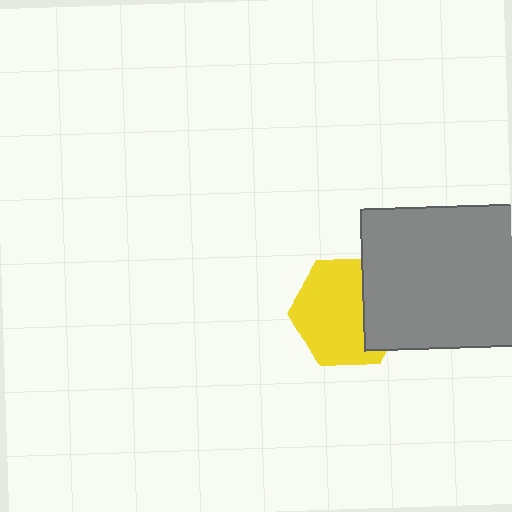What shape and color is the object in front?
The object in front is a gray rectangle.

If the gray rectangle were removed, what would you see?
You would see the complete yellow hexagon.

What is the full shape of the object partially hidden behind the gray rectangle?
The partially hidden object is a yellow hexagon.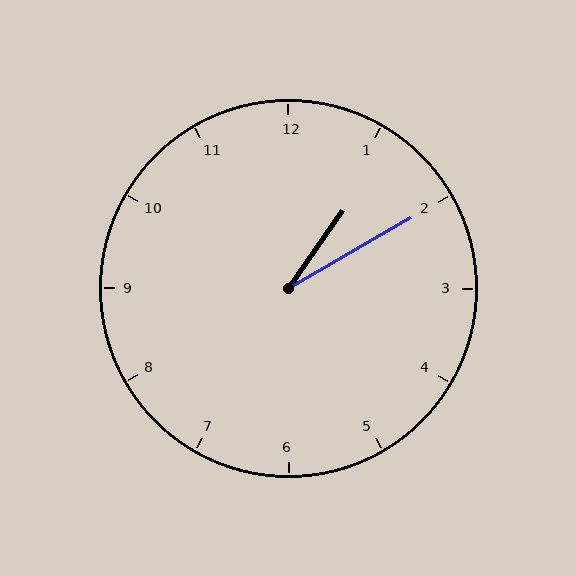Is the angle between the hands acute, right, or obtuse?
It is acute.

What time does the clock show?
1:10.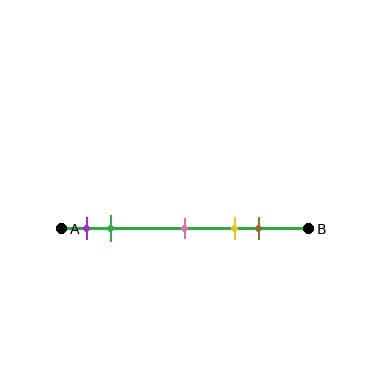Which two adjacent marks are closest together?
The purple and green marks are the closest adjacent pair.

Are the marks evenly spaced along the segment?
No, the marks are not evenly spaced.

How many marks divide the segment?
There are 5 marks dividing the segment.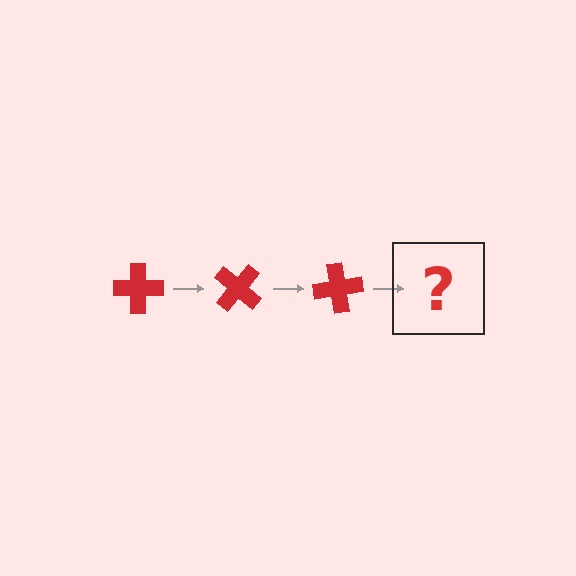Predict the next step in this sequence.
The next step is a red cross rotated 120 degrees.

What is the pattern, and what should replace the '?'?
The pattern is that the cross rotates 40 degrees each step. The '?' should be a red cross rotated 120 degrees.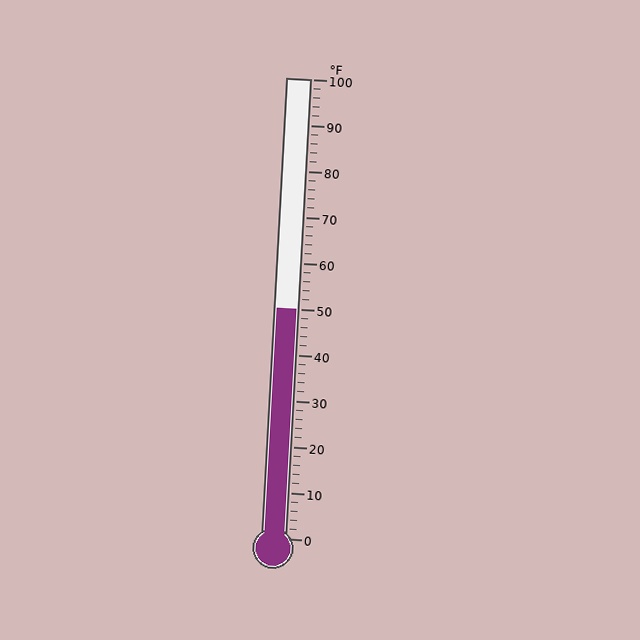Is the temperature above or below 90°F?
The temperature is below 90°F.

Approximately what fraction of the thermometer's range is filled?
The thermometer is filled to approximately 50% of its range.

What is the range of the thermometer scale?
The thermometer scale ranges from 0°F to 100°F.